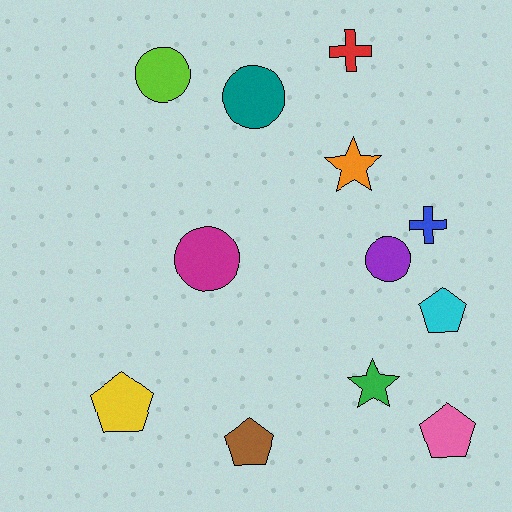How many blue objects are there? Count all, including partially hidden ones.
There is 1 blue object.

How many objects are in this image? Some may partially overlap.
There are 12 objects.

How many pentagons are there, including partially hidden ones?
There are 4 pentagons.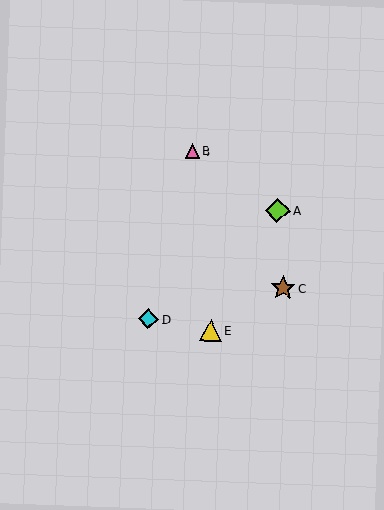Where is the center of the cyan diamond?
The center of the cyan diamond is at (148, 319).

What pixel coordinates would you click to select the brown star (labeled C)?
Click at (283, 288) to select the brown star C.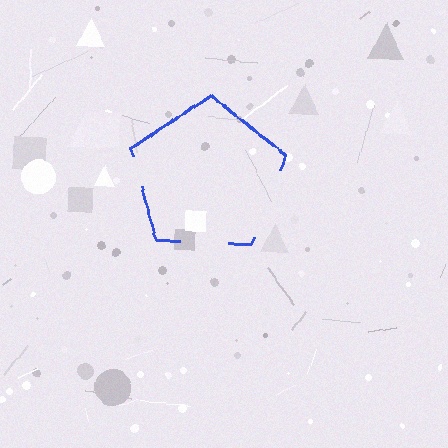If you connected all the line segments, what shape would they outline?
They would outline a pentagon.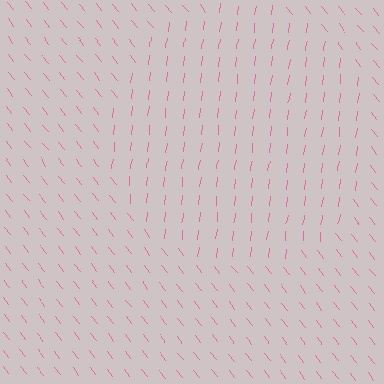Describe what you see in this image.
The image is filled with small pink line segments. A circle region in the image has lines oriented differently from the surrounding lines, creating a visible texture boundary.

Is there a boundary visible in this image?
Yes, there is a texture boundary formed by a change in line orientation.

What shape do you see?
I see a circle.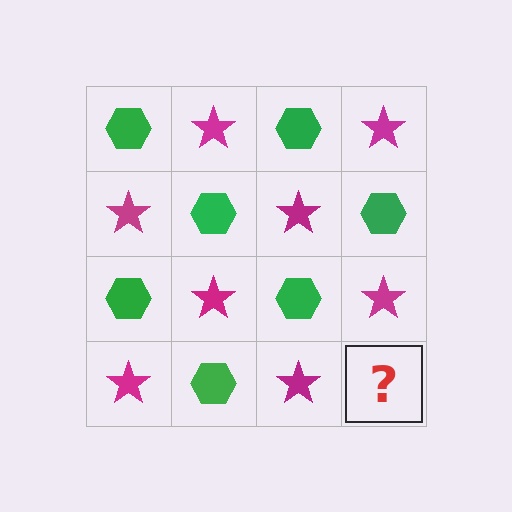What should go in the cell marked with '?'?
The missing cell should contain a green hexagon.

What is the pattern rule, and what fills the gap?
The rule is that it alternates green hexagon and magenta star in a checkerboard pattern. The gap should be filled with a green hexagon.